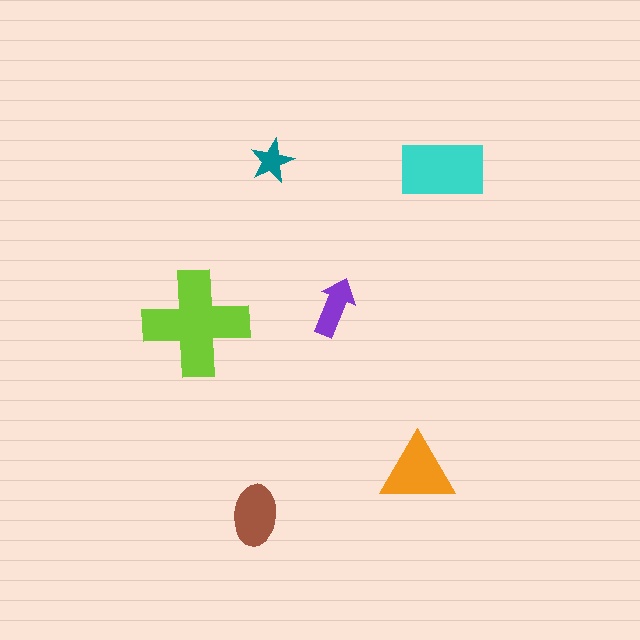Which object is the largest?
The lime cross.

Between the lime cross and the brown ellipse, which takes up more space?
The lime cross.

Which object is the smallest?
The teal star.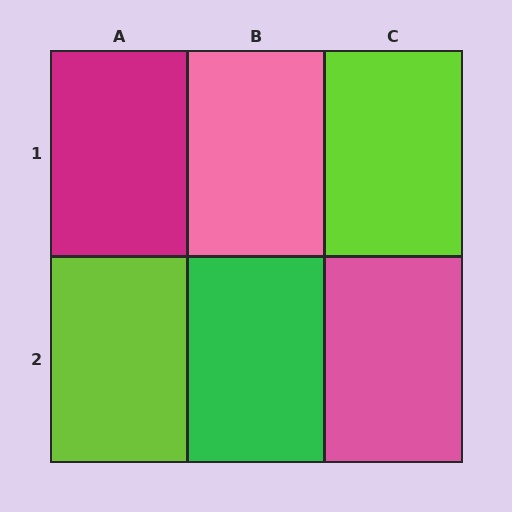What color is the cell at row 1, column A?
Magenta.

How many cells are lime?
2 cells are lime.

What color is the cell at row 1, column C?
Lime.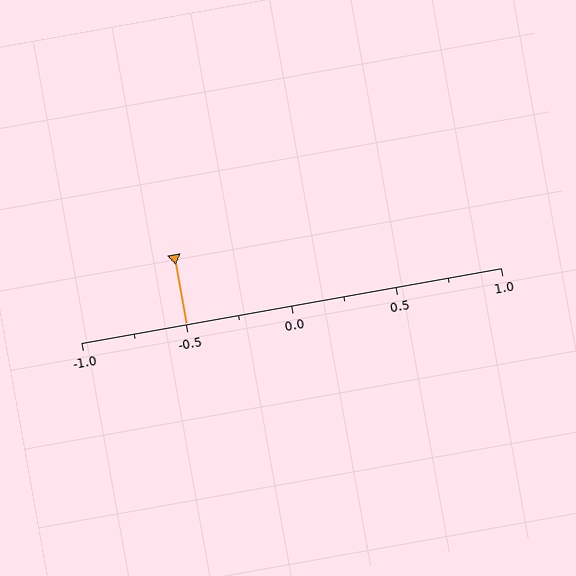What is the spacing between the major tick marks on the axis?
The major ticks are spaced 0.5 apart.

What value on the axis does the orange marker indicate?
The marker indicates approximately -0.5.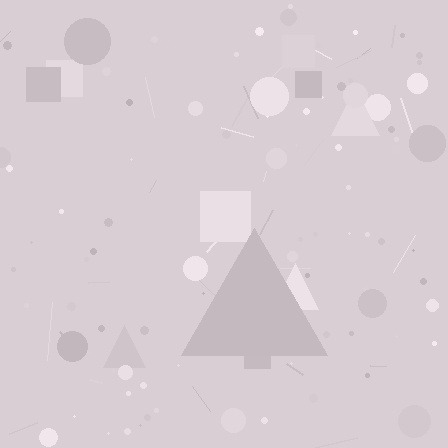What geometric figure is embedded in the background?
A triangle is embedded in the background.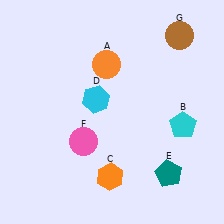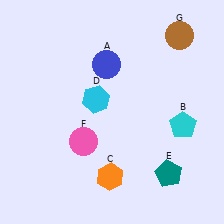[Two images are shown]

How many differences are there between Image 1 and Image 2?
There is 1 difference between the two images.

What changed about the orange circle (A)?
In Image 1, A is orange. In Image 2, it changed to blue.